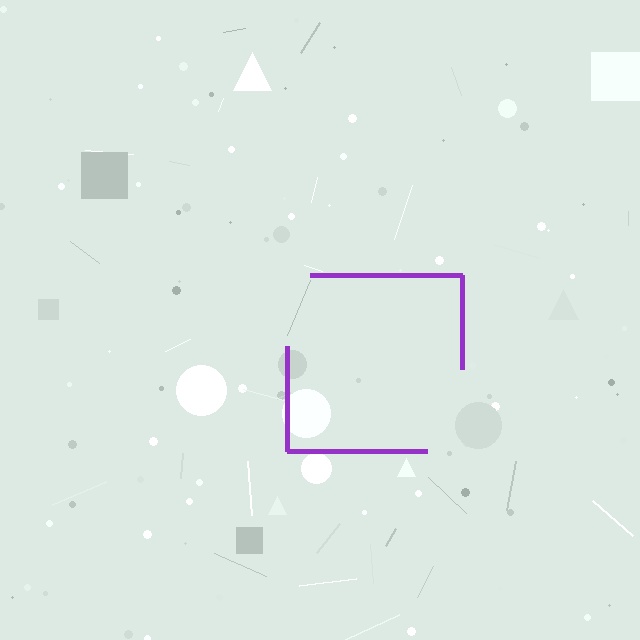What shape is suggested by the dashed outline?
The dashed outline suggests a square.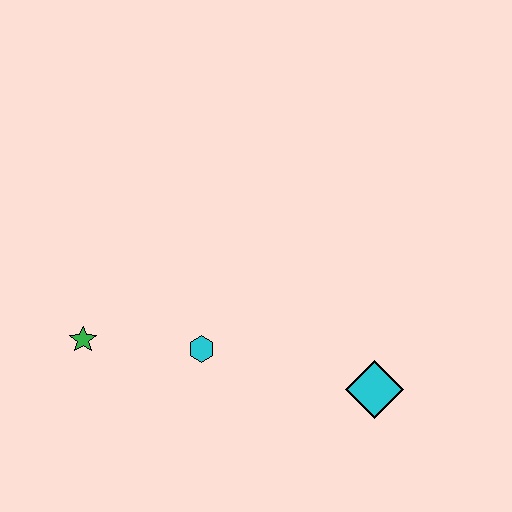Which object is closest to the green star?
The cyan hexagon is closest to the green star.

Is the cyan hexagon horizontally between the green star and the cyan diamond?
Yes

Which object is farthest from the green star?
The cyan diamond is farthest from the green star.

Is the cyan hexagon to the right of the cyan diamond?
No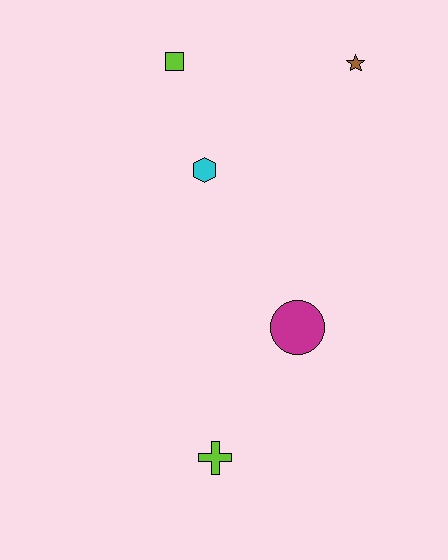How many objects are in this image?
There are 5 objects.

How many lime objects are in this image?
There are 2 lime objects.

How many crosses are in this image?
There is 1 cross.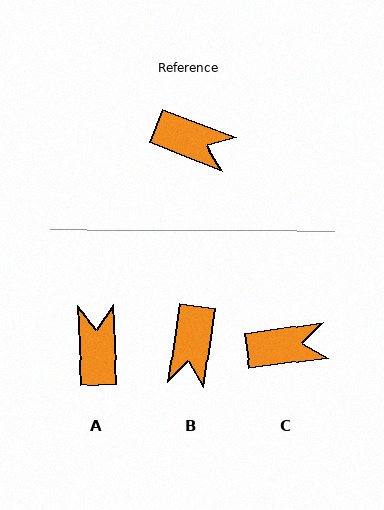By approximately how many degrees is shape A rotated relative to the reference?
Approximately 114 degrees counter-clockwise.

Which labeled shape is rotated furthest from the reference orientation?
A, about 114 degrees away.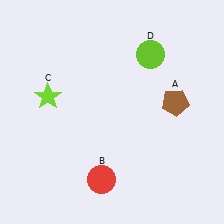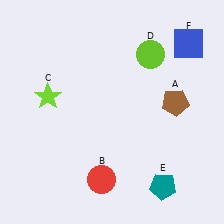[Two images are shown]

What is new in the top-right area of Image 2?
A blue square (F) was added in the top-right area of Image 2.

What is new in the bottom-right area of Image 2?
A teal pentagon (E) was added in the bottom-right area of Image 2.